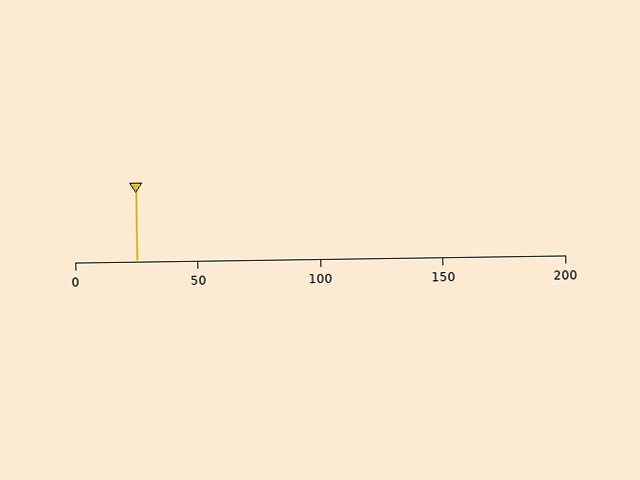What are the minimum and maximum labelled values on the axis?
The axis runs from 0 to 200.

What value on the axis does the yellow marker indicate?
The marker indicates approximately 25.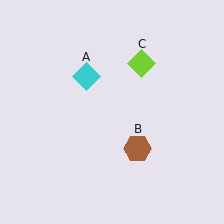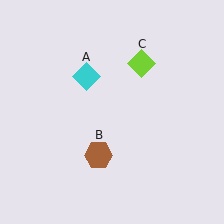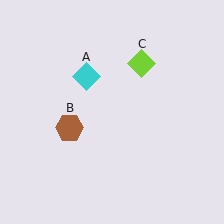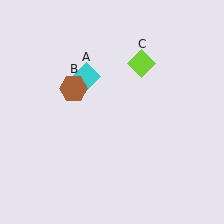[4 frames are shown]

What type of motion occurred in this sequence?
The brown hexagon (object B) rotated clockwise around the center of the scene.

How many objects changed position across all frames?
1 object changed position: brown hexagon (object B).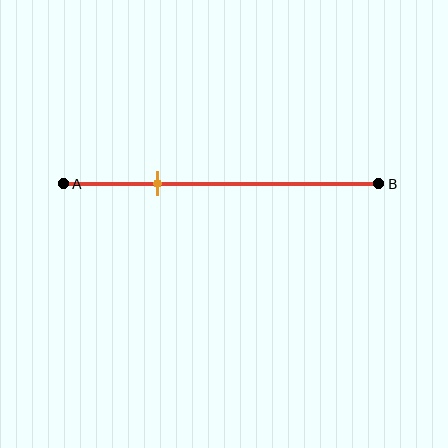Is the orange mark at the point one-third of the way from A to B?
No, the mark is at about 30% from A, not at the 33% one-third point.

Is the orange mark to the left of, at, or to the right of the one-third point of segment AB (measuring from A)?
The orange mark is to the left of the one-third point of segment AB.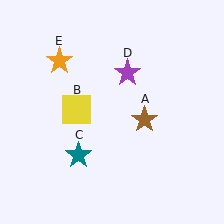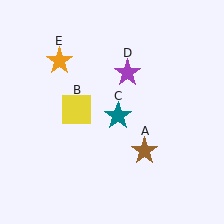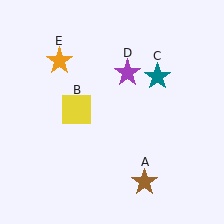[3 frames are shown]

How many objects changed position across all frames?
2 objects changed position: brown star (object A), teal star (object C).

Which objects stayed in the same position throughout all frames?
Yellow square (object B) and purple star (object D) and orange star (object E) remained stationary.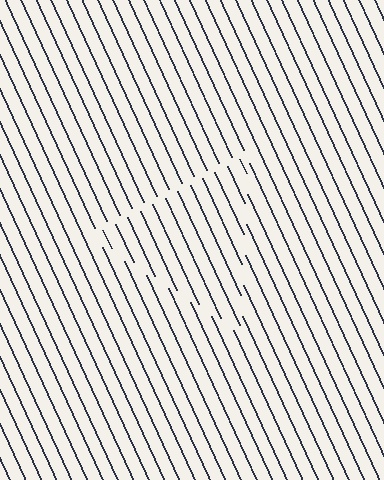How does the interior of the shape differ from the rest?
The interior of the shape contains the same grating, shifted by half a period — the contour is defined by the phase discontinuity where line-ends from the inner and outer gratings abut.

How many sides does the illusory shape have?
3 sides — the line-ends trace a triangle.